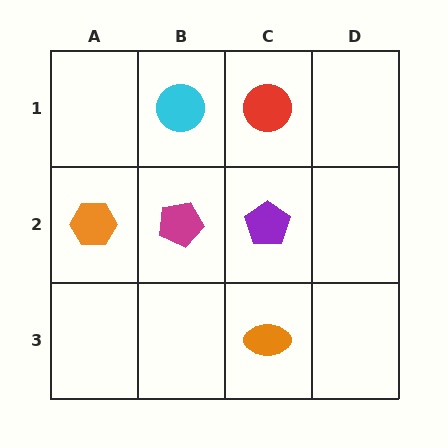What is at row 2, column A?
An orange hexagon.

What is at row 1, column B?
A cyan circle.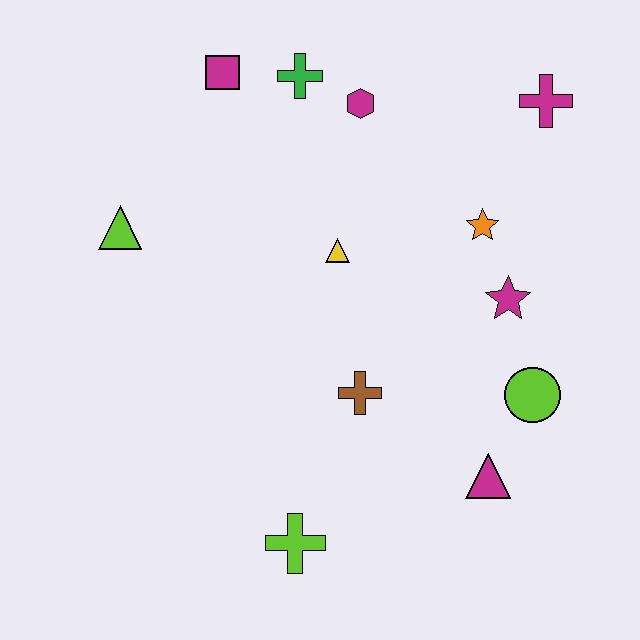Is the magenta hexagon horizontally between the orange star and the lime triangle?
Yes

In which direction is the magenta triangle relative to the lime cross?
The magenta triangle is to the right of the lime cross.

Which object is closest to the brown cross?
The yellow triangle is closest to the brown cross.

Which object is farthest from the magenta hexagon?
The lime cross is farthest from the magenta hexagon.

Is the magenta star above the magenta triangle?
Yes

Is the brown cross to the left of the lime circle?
Yes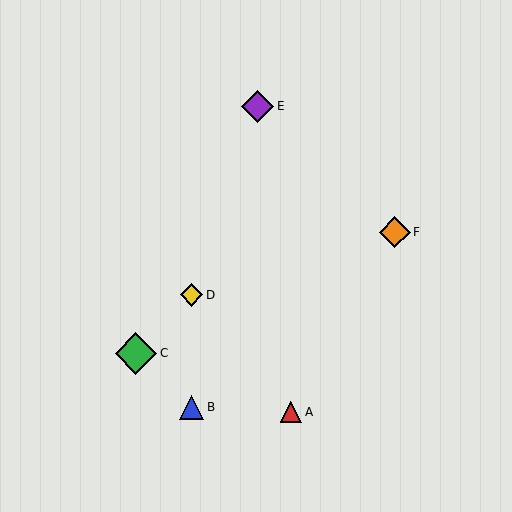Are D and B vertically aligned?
Yes, both are at x≈192.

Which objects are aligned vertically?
Objects B, D are aligned vertically.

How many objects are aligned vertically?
2 objects (B, D) are aligned vertically.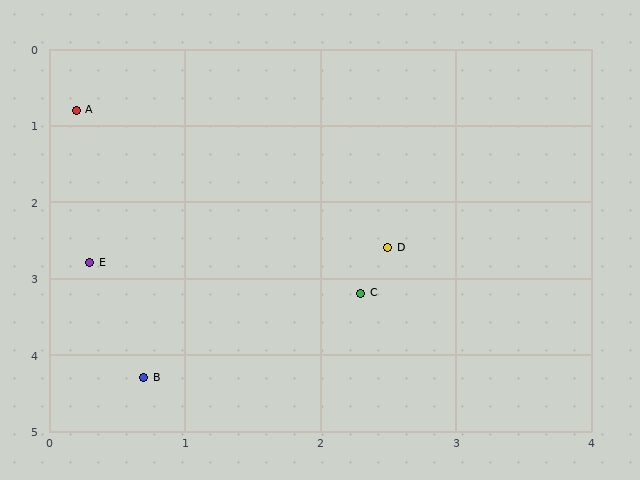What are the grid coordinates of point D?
Point D is at approximately (2.5, 2.6).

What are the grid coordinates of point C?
Point C is at approximately (2.3, 3.2).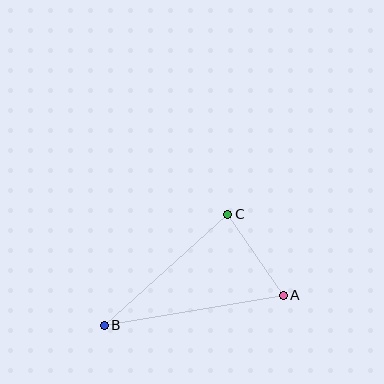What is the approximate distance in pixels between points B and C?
The distance between B and C is approximately 166 pixels.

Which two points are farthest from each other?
Points A and B are farthest from each other.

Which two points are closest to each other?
Points A and C are closest to each other.